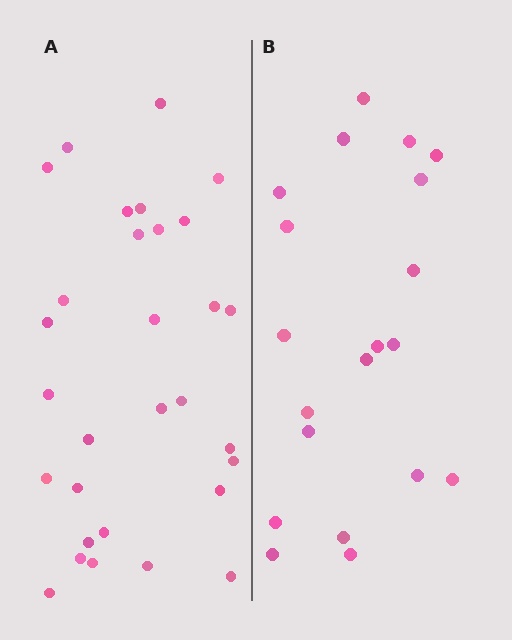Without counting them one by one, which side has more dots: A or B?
Region A (the left region) has more dots.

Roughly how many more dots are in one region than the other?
Region A has roughly 10 or so more dots than region B.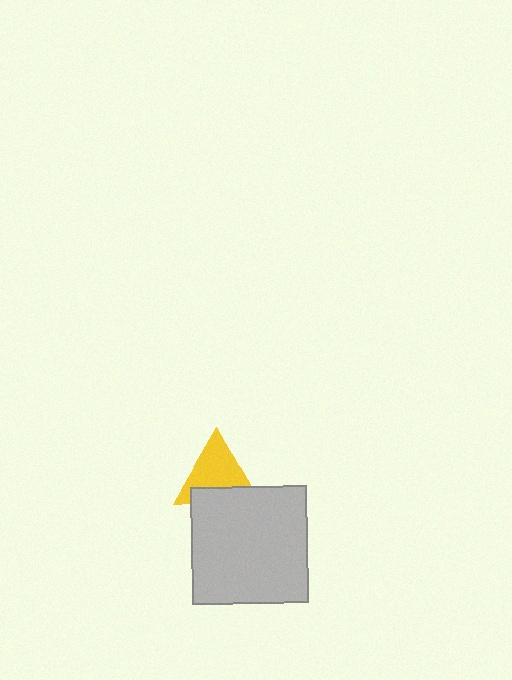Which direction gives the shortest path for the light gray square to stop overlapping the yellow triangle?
Moving down gives the shortest separation.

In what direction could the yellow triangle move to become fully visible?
The yellow triangle could move up. That would shift it out from behind the light gray square entirely.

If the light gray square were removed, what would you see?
You would see the complete yellow triangle.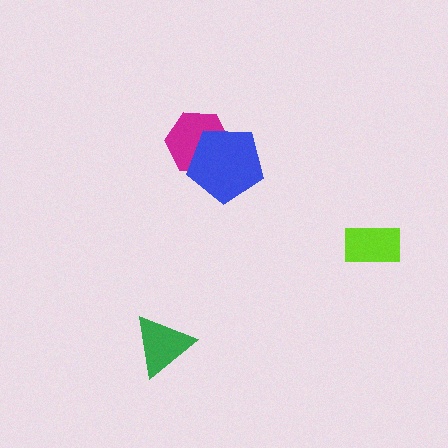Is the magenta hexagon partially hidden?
Yes, it is partially covered by another shape.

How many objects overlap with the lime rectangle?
0 objects overlap with the lime rectangle.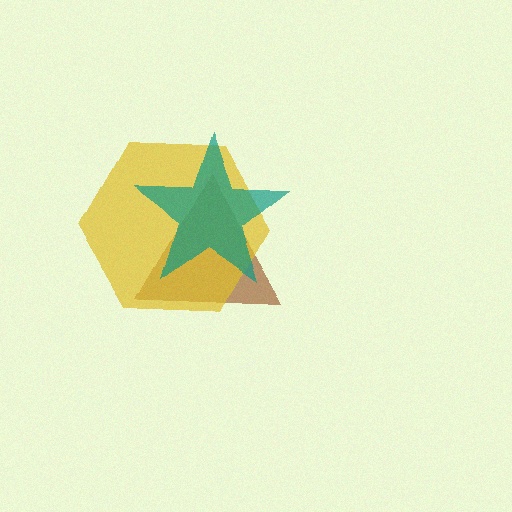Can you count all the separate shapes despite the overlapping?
Yes, there are 3 separate shapes.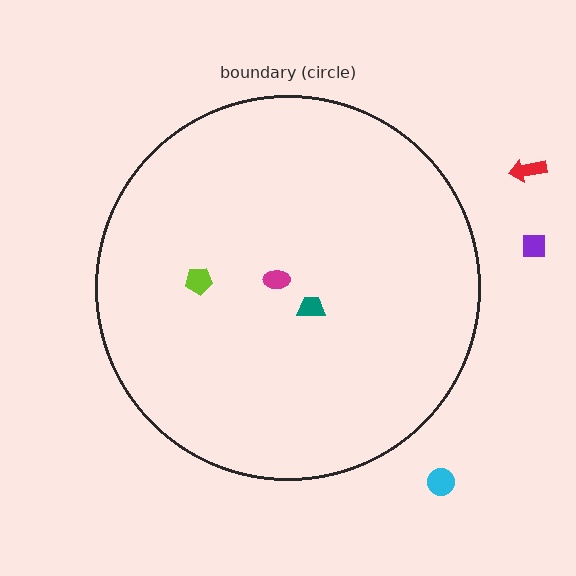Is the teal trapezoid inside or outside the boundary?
Inside.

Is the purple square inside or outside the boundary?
Outside.